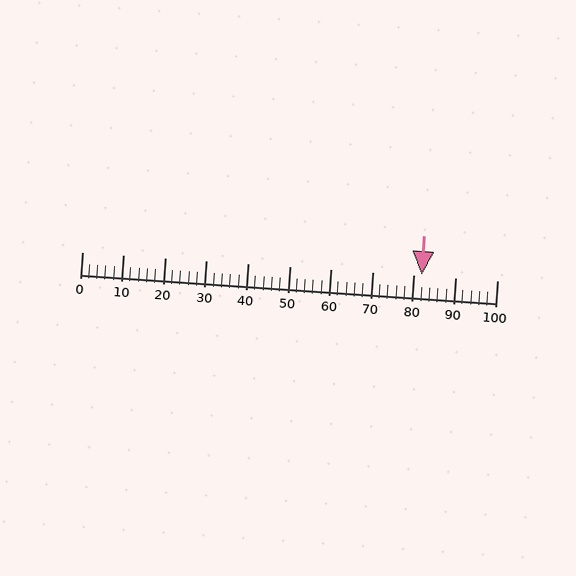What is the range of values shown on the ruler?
The ruler shows values from 0 to 100.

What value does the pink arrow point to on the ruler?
The pink arrow points to approximately 82.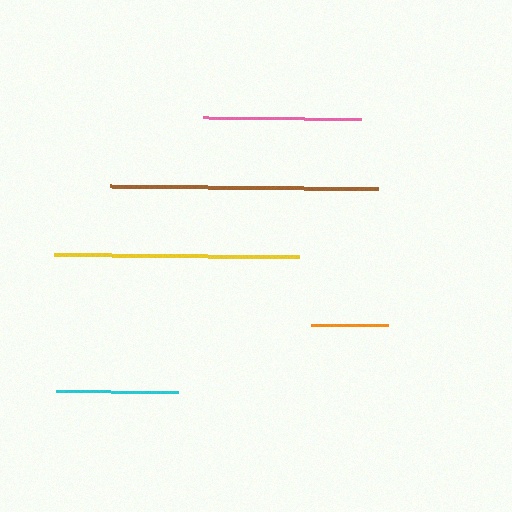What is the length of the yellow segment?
The yellow segment is approximately 245 pixels long.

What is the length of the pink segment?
The pink segment is approximately 158 pixels long.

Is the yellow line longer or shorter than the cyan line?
The yellow line is longer than the cyan line.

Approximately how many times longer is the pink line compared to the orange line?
The pink line is approximately 2.1 times the length of the orange line.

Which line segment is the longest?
The brown line is the longest at approximately 268 pixels.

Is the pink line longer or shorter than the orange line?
The pink line is longer than the orange line.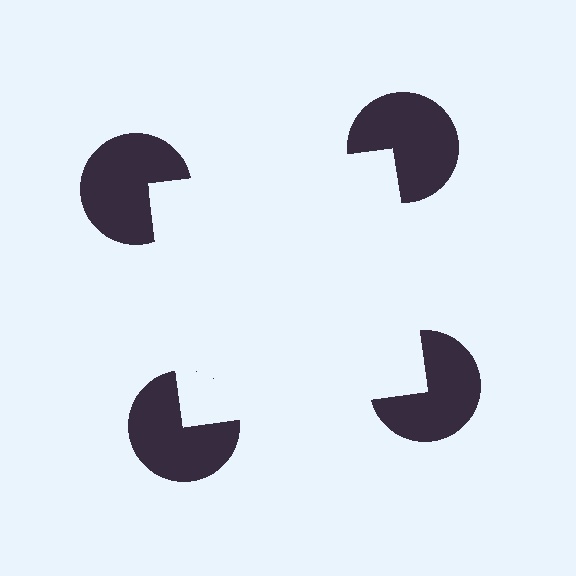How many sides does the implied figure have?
4 sides.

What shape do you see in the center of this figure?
An illusory square — its edges are inferred from the aligned wedge cuts in the pac-man discs, not physically drawn.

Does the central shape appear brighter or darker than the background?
It typically appears slightly brighter than the background, even though no actual brightness change is drawn.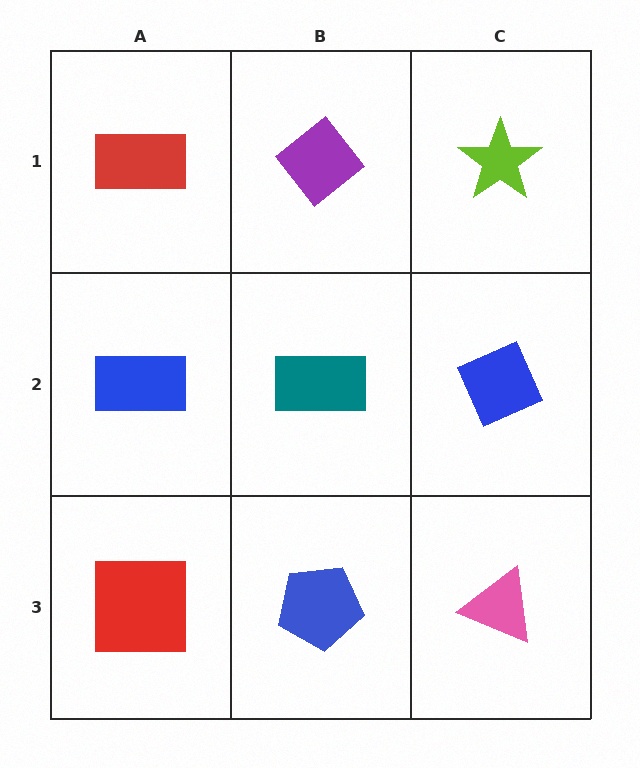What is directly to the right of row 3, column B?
A pink triangle.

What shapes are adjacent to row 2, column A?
A red rectangle (row 1, column A), a red square (row 3, column A), a teal rectangle (row 2, column B).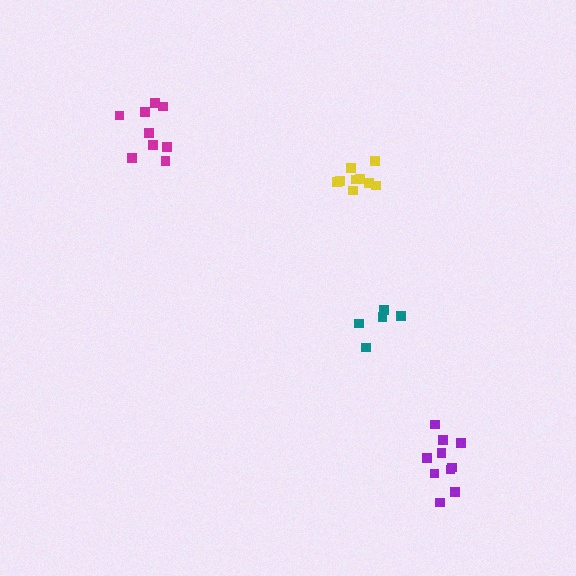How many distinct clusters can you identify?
There are 4 distinct clusters.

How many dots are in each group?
Group 1: 9 dots, Group 2: 6 dots, Group 3: 9 dots, Group 4: 10 dots (34 total).